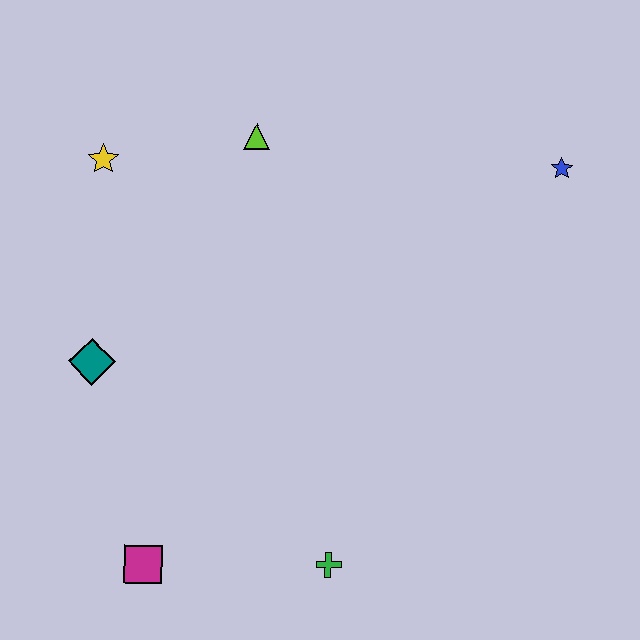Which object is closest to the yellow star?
The lime triangle is closest to the yellow star.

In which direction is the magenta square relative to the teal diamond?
The magenta square is below the teal diamond.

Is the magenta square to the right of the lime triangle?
No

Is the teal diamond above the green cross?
Yes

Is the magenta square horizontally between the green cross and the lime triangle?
No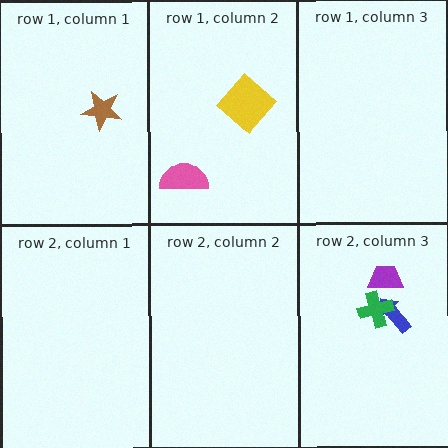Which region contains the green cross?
The row 2, column 3 region.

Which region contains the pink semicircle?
The row 1, column 2 region.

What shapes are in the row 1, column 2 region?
The yellow diamond, the pink semicircle.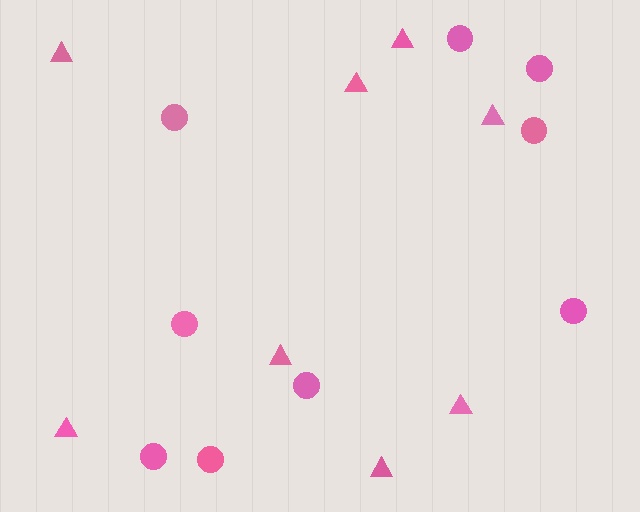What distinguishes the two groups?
There are 2 groups: one group of triangles (8) and one group of circles (9).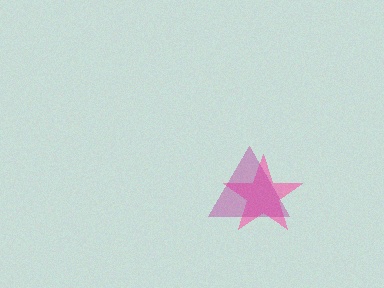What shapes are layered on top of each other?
The layered shapes are: a pink star, a magenta triangle.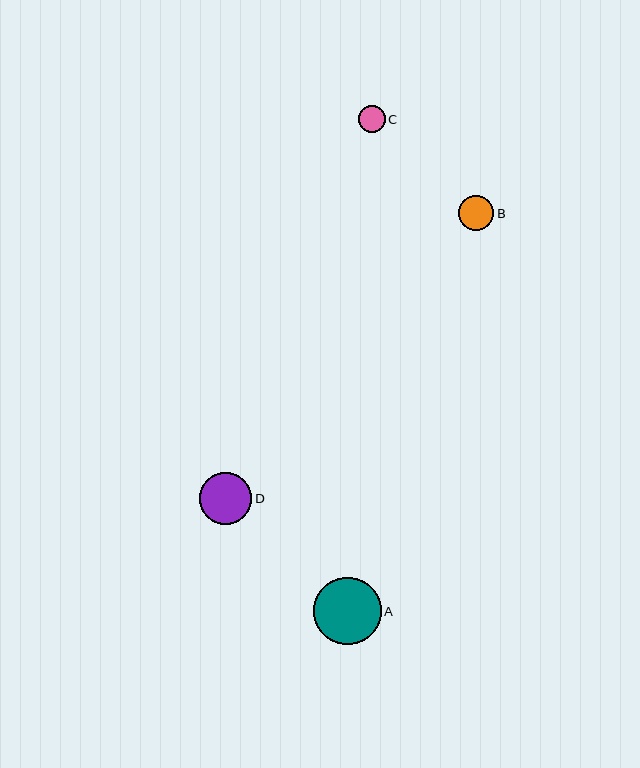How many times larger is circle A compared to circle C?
Circle A is approximately 2.5 times the size of circle C.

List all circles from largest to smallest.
From largest to smallest: A, D, B, C.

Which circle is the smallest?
Circle C is the smallest with a size of approximately 27 pixels.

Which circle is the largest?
Circle A is the largest with a size of approximately 68 pixels.